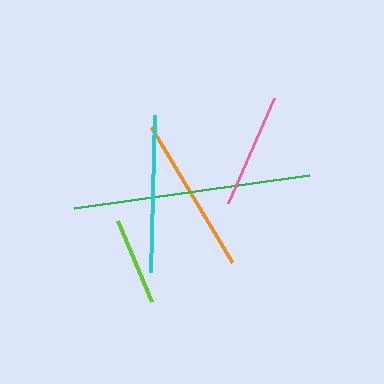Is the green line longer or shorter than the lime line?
The green line is longer than the lime line.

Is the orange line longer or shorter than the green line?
The green line is longer than the orange line.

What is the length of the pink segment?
The pink segment is approximately 114 pixels long.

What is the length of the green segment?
The green segment is approximately 237 pixels long.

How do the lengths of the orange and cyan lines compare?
The orange and cyan lines are approximately the same length.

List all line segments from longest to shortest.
From longest to shortest: green, orange, cyan, pink, lime.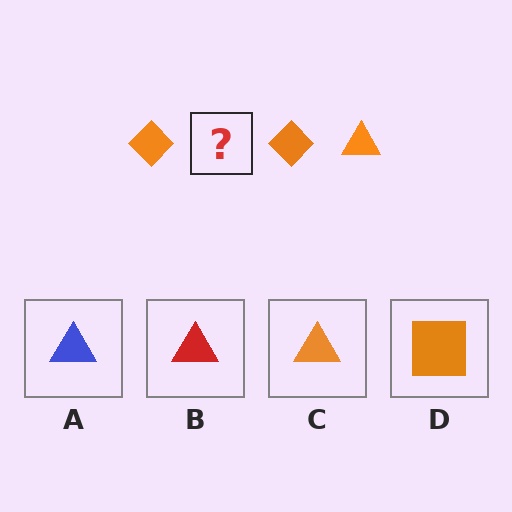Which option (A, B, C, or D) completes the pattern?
C.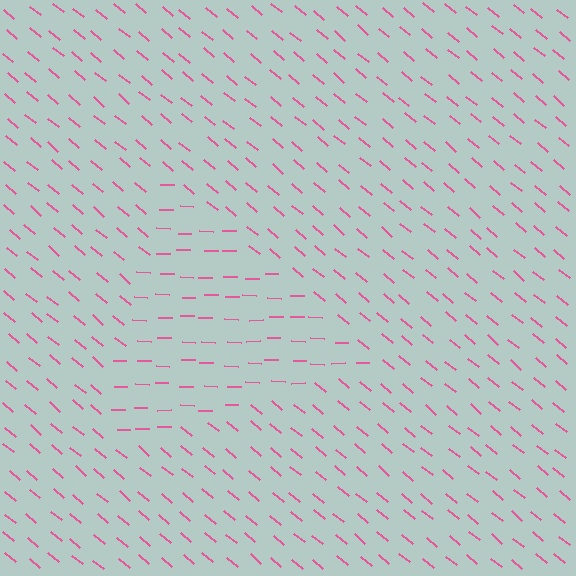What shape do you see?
I see a triangle.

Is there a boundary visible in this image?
Yes, there is a texture boundary formed by a change in line orientation.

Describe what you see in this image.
The image is filled with small pink line segments. A triangle region in the image has lines oriented differently from the surrounding lines, creating a visible texture boundary.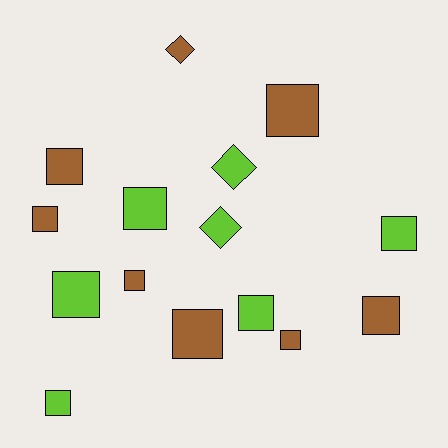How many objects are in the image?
There are 15 objects.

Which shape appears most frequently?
Square, with 12 objects.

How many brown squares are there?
There are 7 brown squares.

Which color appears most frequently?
Brown, with 8 objects.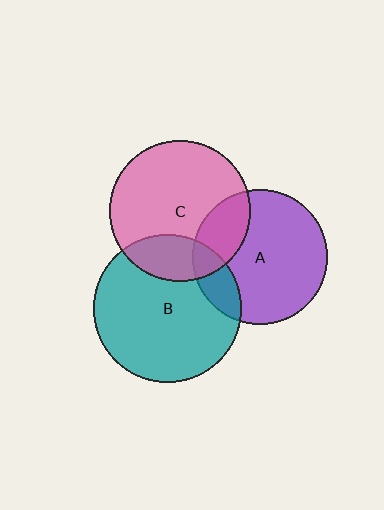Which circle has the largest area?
Circle B (teal).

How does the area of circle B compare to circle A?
Approximately 1.2 times.